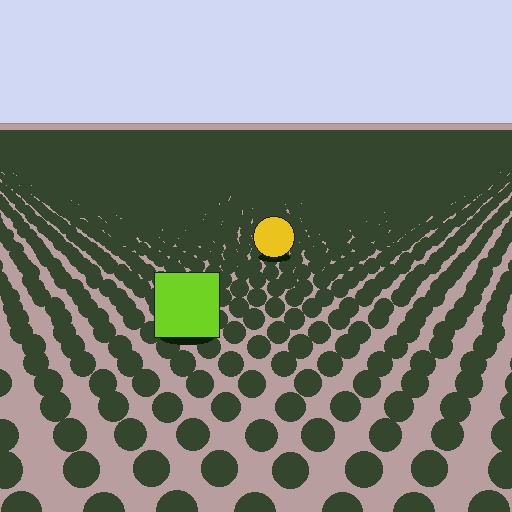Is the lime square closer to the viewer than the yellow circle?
Yes. The lime square is closer — you can tell from the texture gradient: the ground texture is coarser near it.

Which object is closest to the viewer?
The lime square is closest. The texture marks near it are larger and more spread out.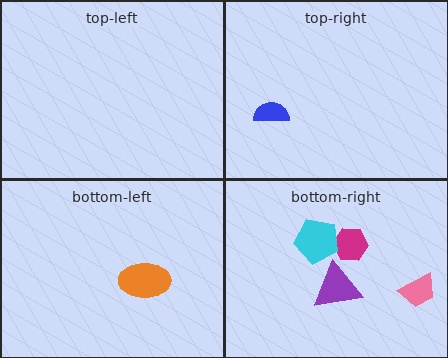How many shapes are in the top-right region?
1.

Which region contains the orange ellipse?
The bottom-left region.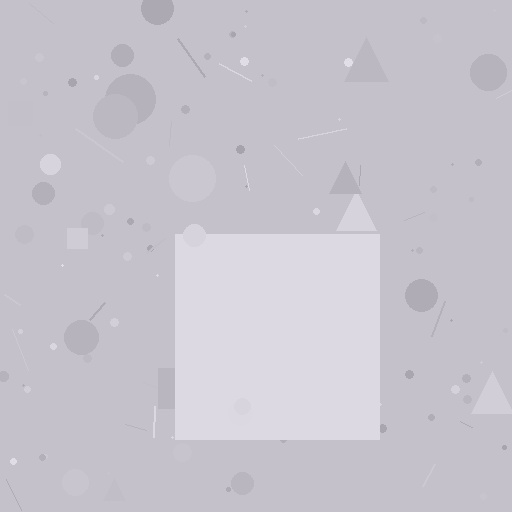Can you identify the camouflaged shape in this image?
The camouflaged shape is a square.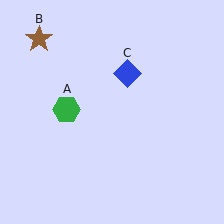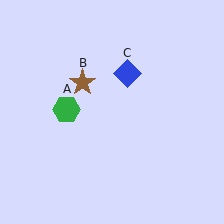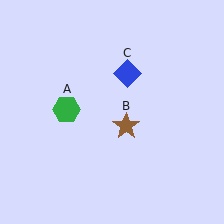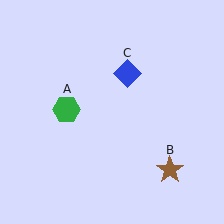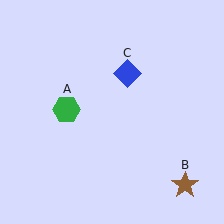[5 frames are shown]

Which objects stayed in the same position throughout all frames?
Green hexagon (object A) and blue diamond (object C) remained stationary.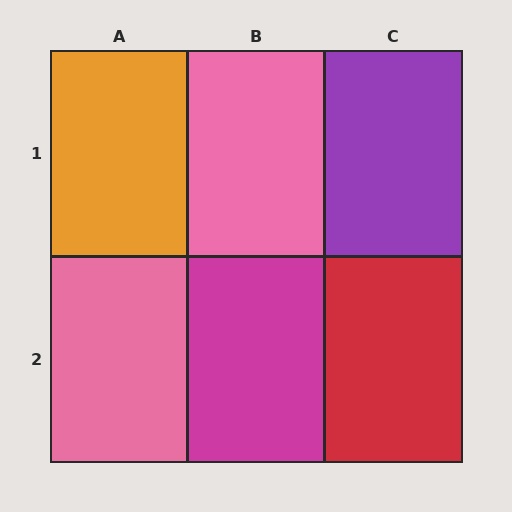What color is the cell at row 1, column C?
Purple.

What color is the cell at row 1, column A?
Orange.